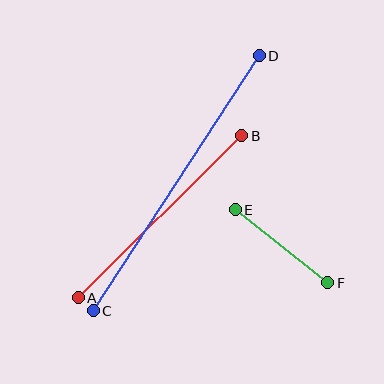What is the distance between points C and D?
The distance is approximately 305 pixels.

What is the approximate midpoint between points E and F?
The midpoint is at approximately (281, 246) pixels.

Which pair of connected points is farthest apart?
Points C and D are farthest apart.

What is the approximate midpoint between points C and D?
The midpoint is at approximately (176, 183) pixels.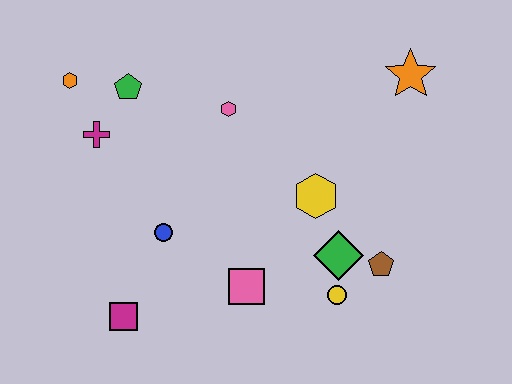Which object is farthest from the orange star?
The magenta square is farthest from the orange star.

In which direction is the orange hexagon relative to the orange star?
The orange hexagon is to the left of the orange star.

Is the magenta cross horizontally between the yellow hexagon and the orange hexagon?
Yes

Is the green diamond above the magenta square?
Yes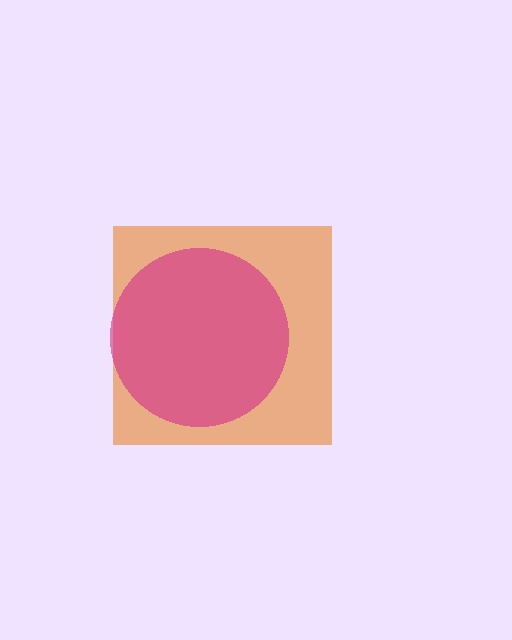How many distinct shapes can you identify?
There are 2 distinct shapes: an orange square, a magenta circle.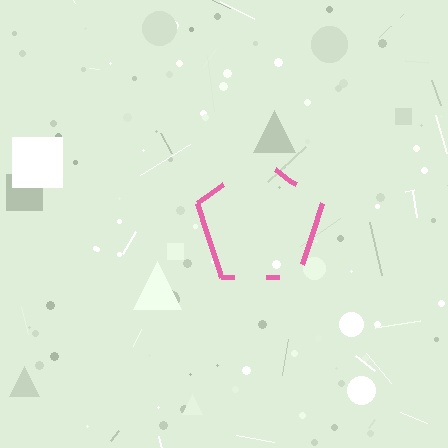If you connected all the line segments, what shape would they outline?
They would outline a pentagon.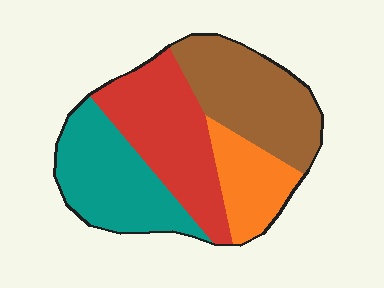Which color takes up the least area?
Orange, at roughly 15%.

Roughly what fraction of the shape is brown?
Brown covers 28% of the shape.